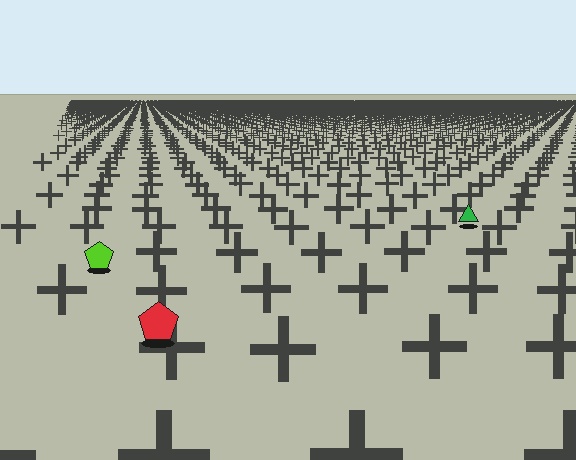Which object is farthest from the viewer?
The green triangle is farthest from the viewer. It appears smaller and the ground texture around it is denser.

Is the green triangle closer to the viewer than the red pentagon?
No. The red pentagon is closer — you can tell from the texture gradient: the ground texture is coarser near it.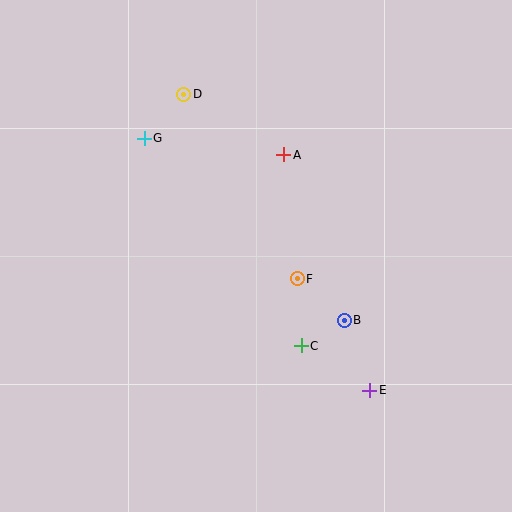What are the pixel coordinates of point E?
Point E is at (370, 390).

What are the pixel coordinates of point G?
Point G is at (144, 138).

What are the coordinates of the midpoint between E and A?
The midpoint between E and A is at (327, 273).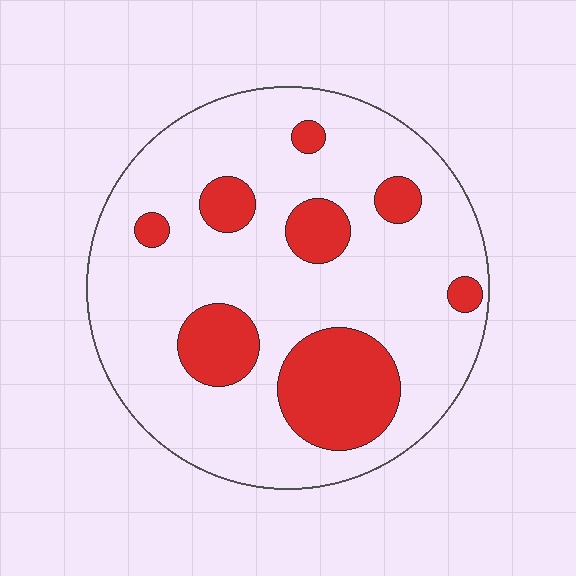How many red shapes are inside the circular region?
8.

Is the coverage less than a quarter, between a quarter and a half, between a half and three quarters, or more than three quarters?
Less than a quarter.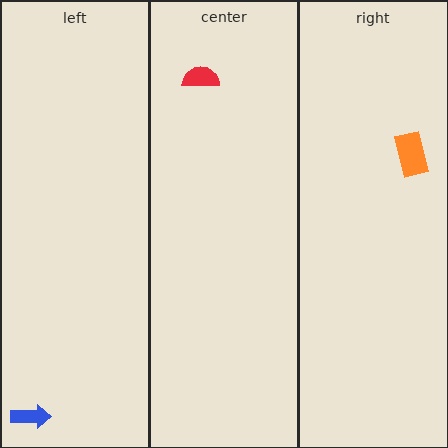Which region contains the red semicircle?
The center region.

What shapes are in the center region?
The red semicircle.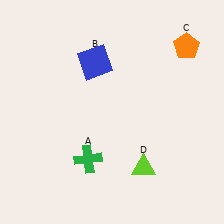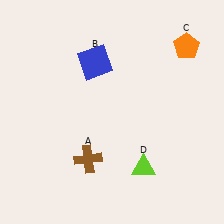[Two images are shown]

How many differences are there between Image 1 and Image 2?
There is 1 difference between the two images.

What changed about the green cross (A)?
In Image 1, A is green. In Image 2, it changed to brown.